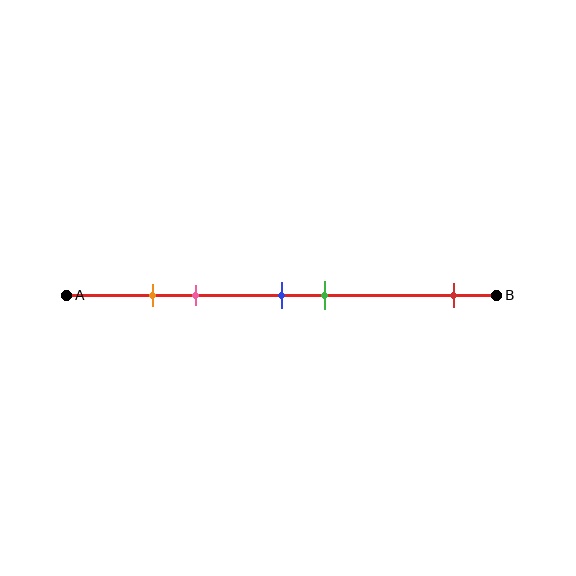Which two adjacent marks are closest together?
The orange and pink marks are the closest adjacent pair.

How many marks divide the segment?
There are 5 marks dividing the segment.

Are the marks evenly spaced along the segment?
No, the marks are not evenly spaced.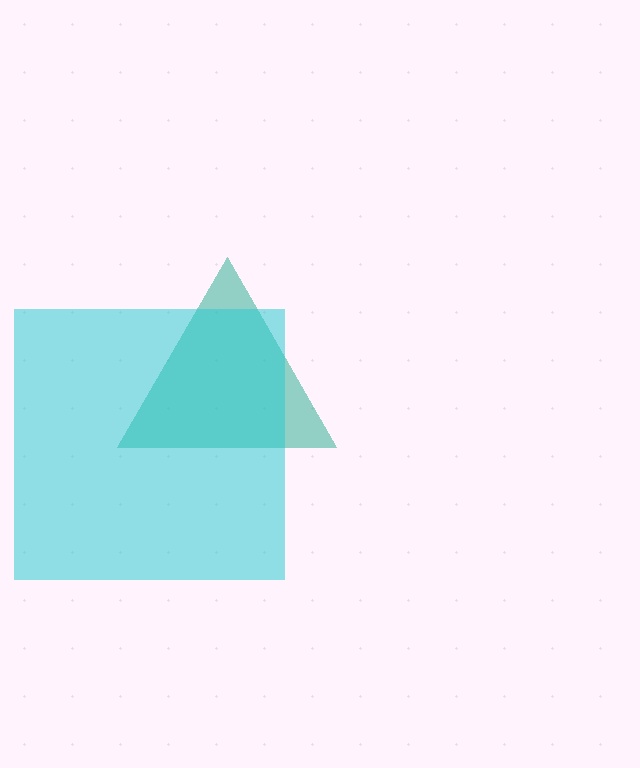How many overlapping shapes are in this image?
There are 2 overlapping shapes in the image.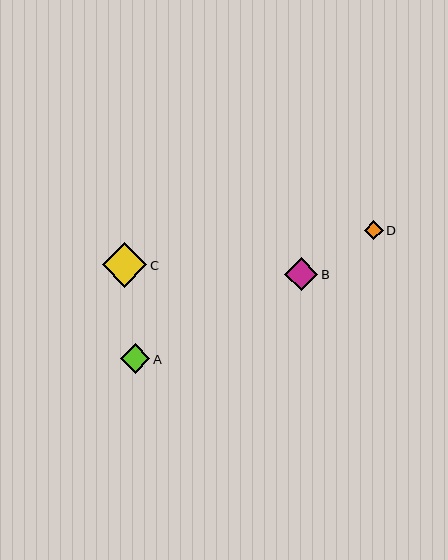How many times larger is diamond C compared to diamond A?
Diamond C is approximately 1.5 times the size of diamond A.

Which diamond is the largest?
Diamond C is the largest with a size of approximately 44 pixels.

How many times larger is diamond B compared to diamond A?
Diamond B is approximately 1.1 times the size of diamond A.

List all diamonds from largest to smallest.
From largest to smallest: C, B, A, D.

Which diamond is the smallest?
Diamond D is the smallest with a size of approximately 19 pixels.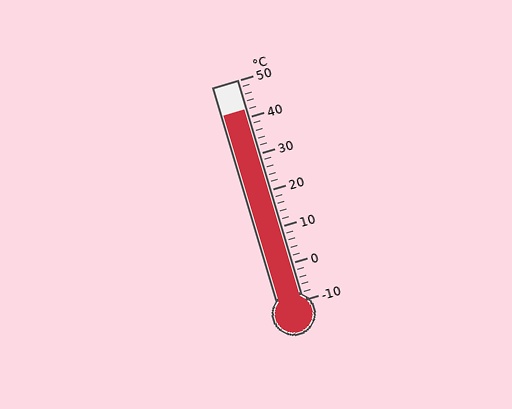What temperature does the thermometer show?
The thermometer shows approximately 42°C.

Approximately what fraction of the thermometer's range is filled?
The thermometer is filled to approximately 85% of its range.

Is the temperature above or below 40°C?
The temperature is above 40°C.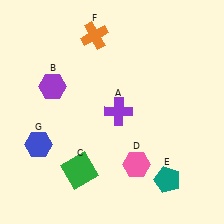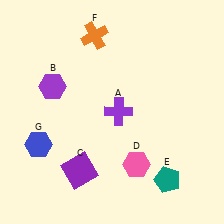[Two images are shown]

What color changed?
The square (C) changed from green in Image 1 to purple in Image 2.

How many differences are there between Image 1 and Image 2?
There is 1 difference between the two images.